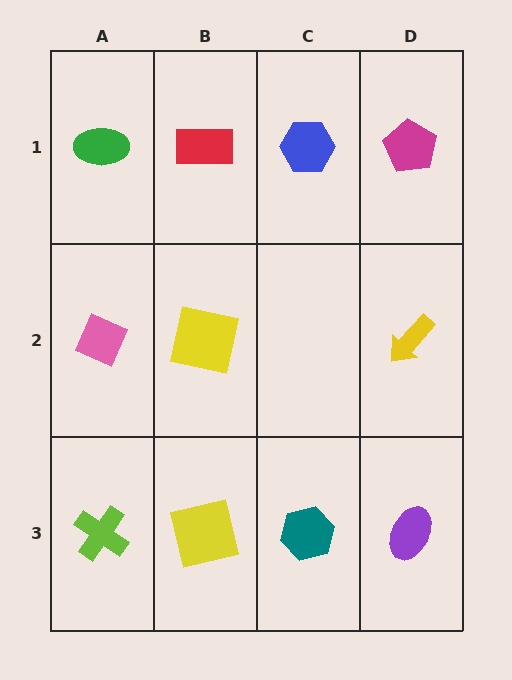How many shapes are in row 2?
3 shapes.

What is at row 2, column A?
A pink diamond.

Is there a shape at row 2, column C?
No, that cell is empty.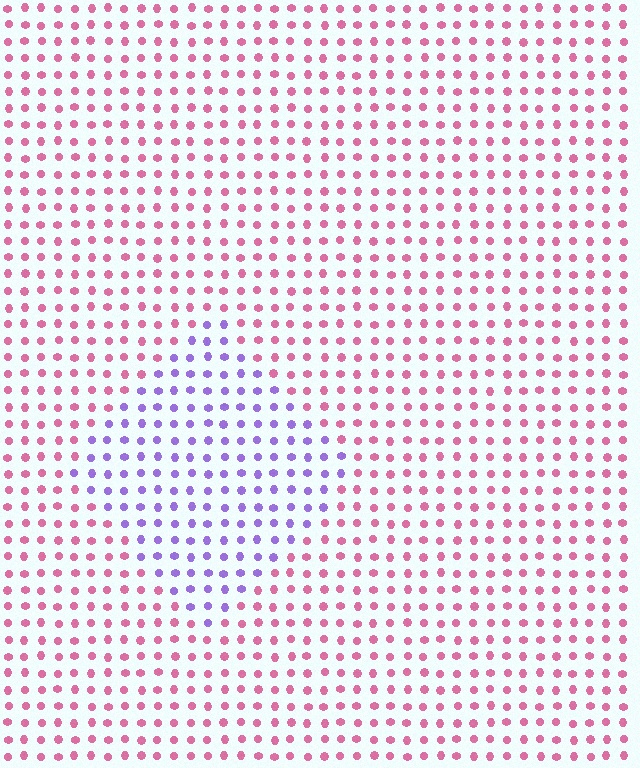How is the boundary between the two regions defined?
The boundary is defined purely by a slight shift in hue (about 67 degrees). Spacing, size, and orientation are identical on both sides.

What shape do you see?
I see a diamond.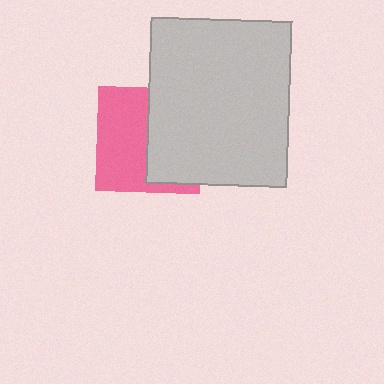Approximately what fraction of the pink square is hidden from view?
Roughly 48% of the pink square is hidden behind the light gray rectangle.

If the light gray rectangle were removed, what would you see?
You would see the complete pink square.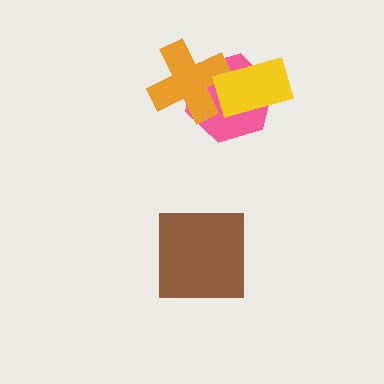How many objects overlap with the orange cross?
2 objects overlap with the orange cross.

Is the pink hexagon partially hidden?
Yes, it is partially covered by another shape.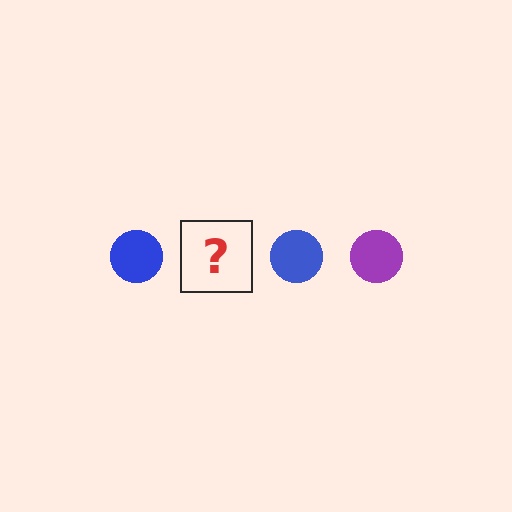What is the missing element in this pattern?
The missing element is a purple circle.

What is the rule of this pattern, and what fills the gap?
The rule is that the pattern cycles through blue, purple circles. The gap should be filled with a purple circle.